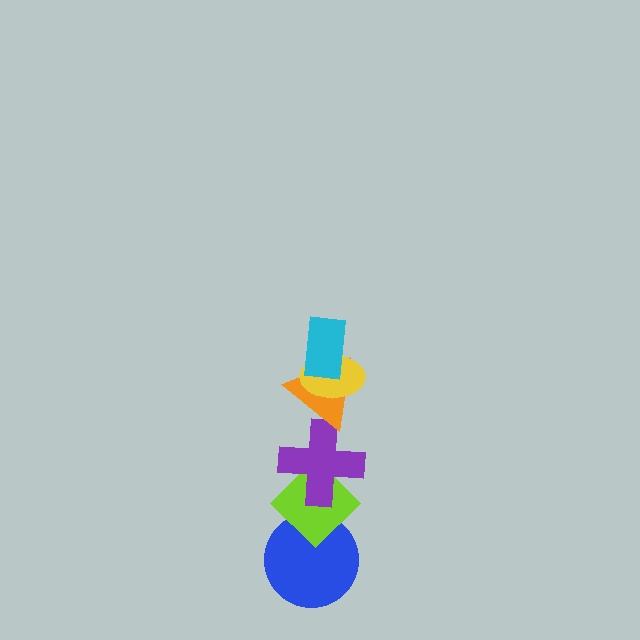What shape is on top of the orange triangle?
The yellow ellipse is on top of the orange triangle.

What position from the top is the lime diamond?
The lime diamond is 5th from the top.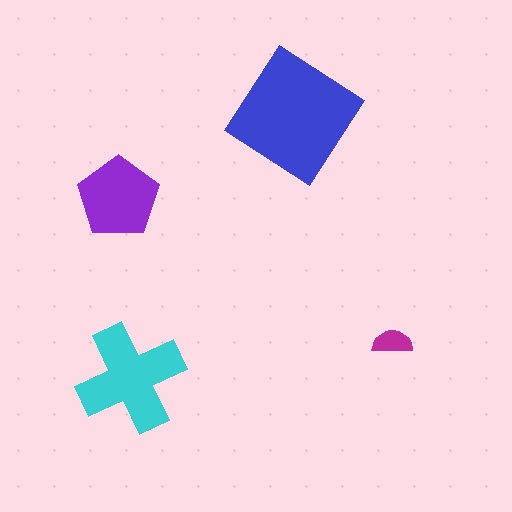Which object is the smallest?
The magenta semicircle.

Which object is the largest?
The blue diamond.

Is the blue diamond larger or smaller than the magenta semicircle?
Larger.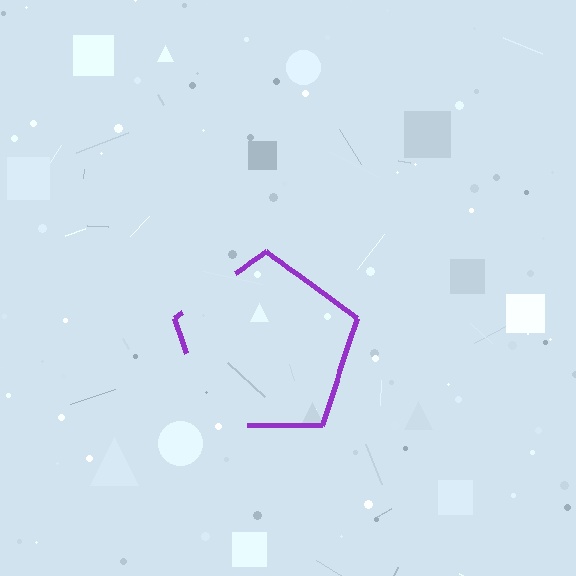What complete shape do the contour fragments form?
The contour fragments form a pentagon.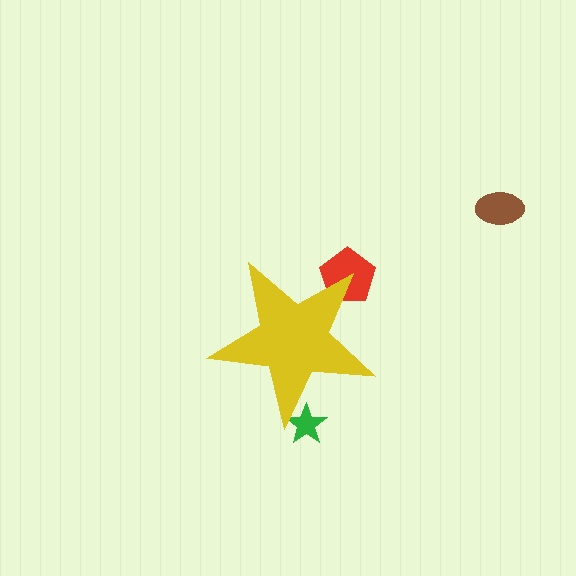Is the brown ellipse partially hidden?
No, the brown ellipse is fully visible.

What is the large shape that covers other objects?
A yellow star.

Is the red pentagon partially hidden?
Yes, the red pentagon is partially hidden behind the yellow star.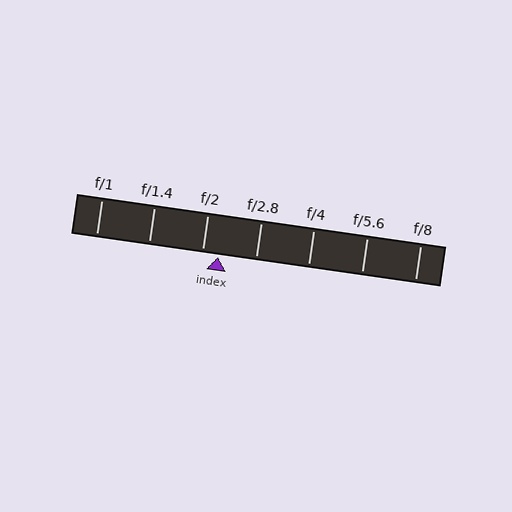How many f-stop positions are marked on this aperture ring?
There are 7 f-stop positions marked.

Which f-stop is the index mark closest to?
The index mark is closest to f/2.